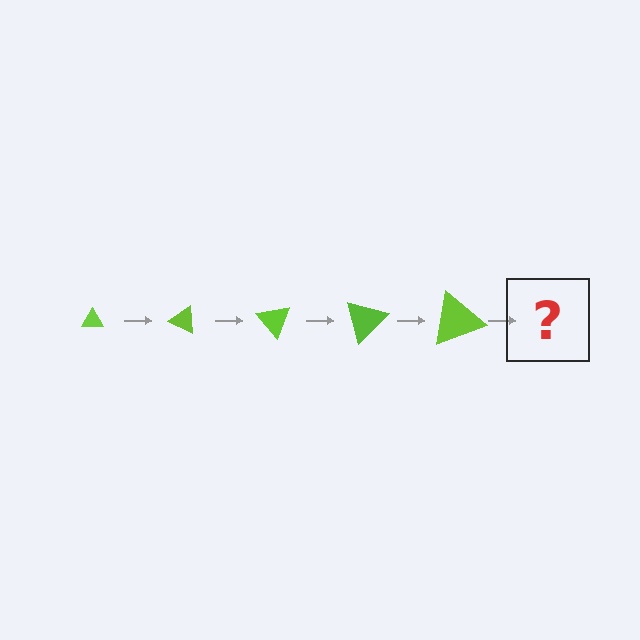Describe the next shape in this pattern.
It should be a triangle, larger than the previous one and rotated 125 degrees from the start.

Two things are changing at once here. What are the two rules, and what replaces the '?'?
The two rules are that the triangle grows larger each step and it rotates 25 degrees each step. The '?' should be a triangle, larger than the previous one and rotated 125 degrees from the start.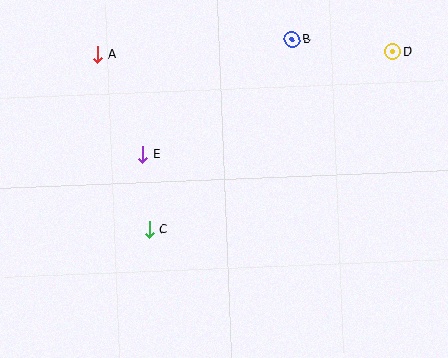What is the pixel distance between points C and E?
The distance between C and E is 76 pixels.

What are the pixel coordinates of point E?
Point E is at (143, 155).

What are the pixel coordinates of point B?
Point B is at (292, 40).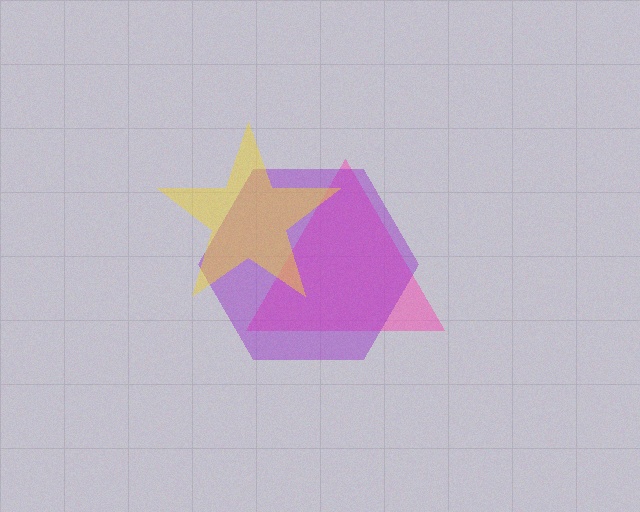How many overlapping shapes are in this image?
There are 3 overlapping shapes in the image.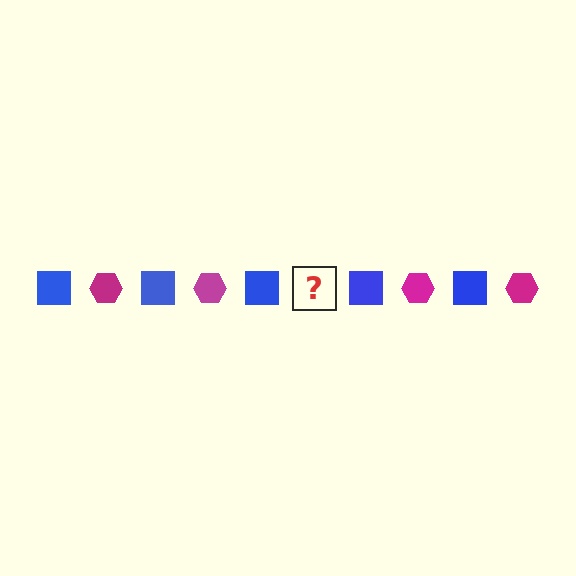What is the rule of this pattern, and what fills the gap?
The rule is that the pattern alternates between blue square and magenta hexagon. The gap should be filled with a magenta hexagon.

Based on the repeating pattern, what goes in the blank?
The blank should be a magenta hexagon.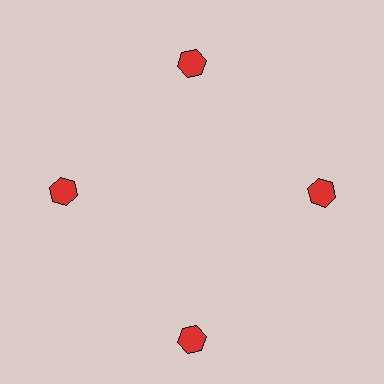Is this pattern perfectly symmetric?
No. The 4 red hexagons are arranged in a ring, but one element near the 6 o'clock position is pushed outward from the center, breaking the 4-fold rotational symmetry.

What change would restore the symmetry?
The symmetry would be restored by moving it inward, back onto the ring so that all 4 hexagons sit at equal angles and equal distance from the center.